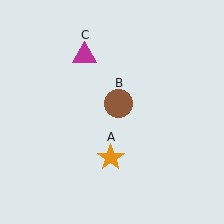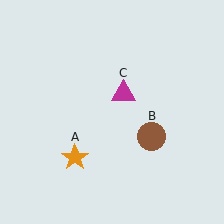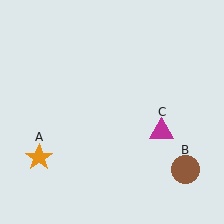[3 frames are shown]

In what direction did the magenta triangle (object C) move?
The magenta triangle (object C) moved down and to the right.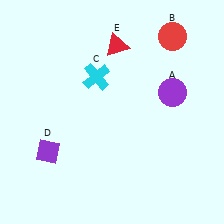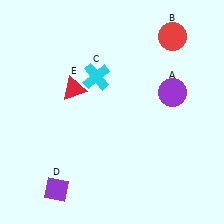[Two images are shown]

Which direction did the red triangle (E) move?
The red triangle (E) moved down.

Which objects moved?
The objects that moved are: the purple diamond (D), the red triangle (E).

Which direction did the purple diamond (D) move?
The purple diamond (D) moved down.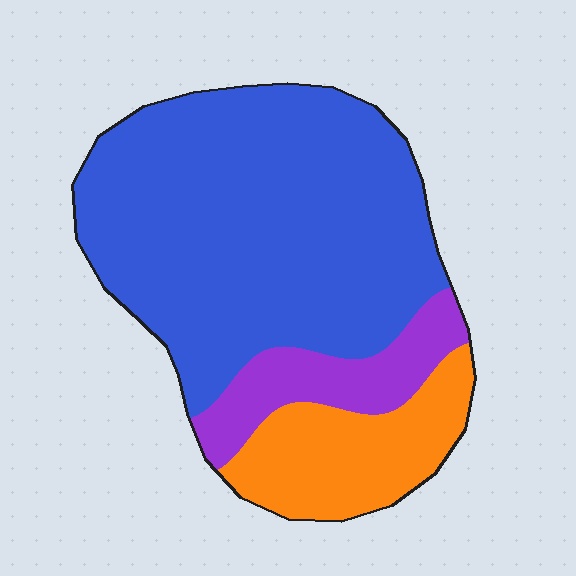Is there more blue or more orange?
Blue.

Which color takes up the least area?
Purple, at roughly 15%.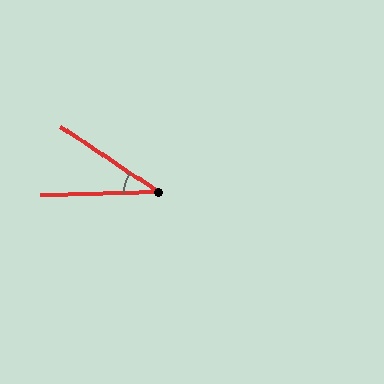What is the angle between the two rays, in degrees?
Approximately 35 degrees.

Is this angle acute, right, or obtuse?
It is acute.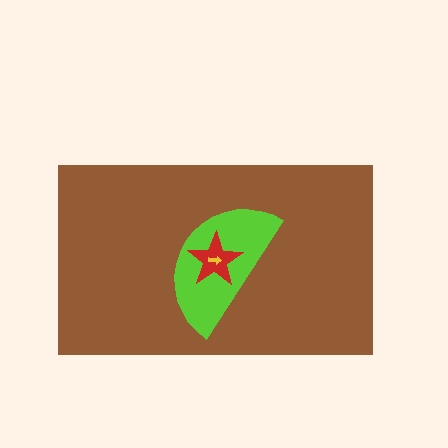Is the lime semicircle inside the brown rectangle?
Yes.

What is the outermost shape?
The brown rectangle.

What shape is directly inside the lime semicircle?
The red star.